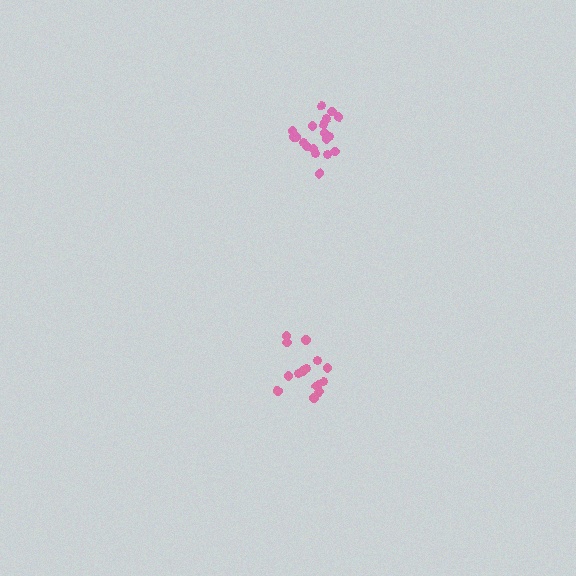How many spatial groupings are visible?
There are 2 spatial groupings.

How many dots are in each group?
Group 1: 19 dots, Group 2: 15 dots (34 total).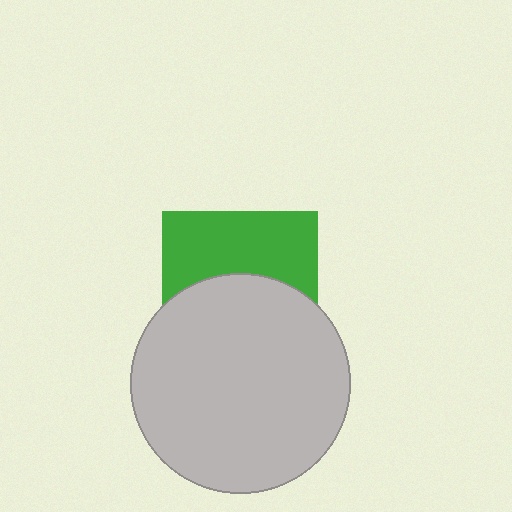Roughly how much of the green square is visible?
About half of it is visible (roughly 46%).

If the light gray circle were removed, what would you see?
You would see the complete green square.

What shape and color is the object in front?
The object in front is a light gray circle.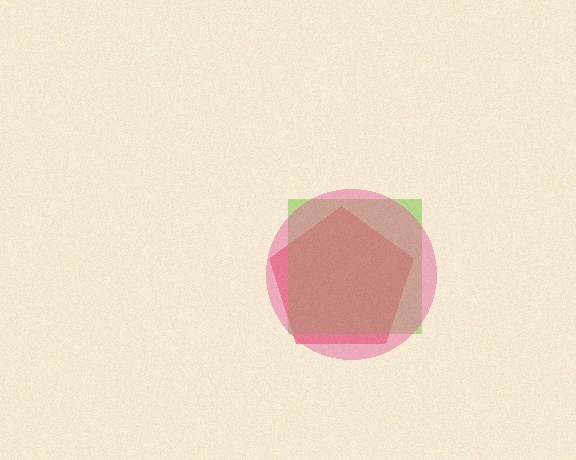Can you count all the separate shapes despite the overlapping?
Yes, there are 3 separate shapes.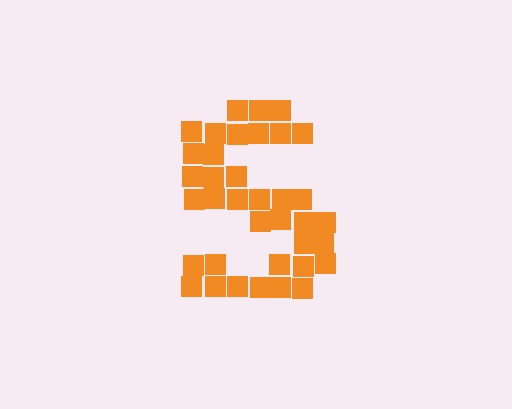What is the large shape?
The large shape is the letter S.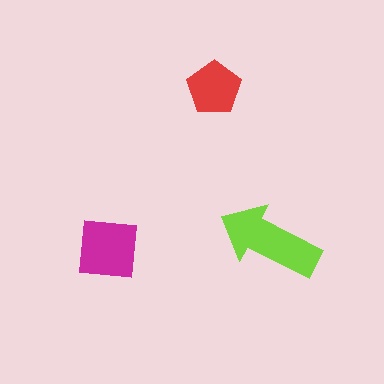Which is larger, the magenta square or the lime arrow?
The lime arrow.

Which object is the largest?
The lime arrow.